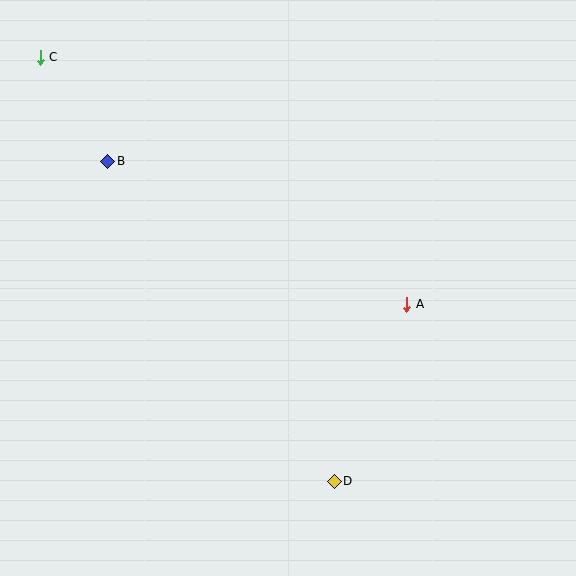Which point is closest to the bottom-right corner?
Point D is closest to the bottom-right corner.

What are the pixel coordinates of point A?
Point A is at (407, 304).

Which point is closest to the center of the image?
Point A at (407, 304) is closest to the center.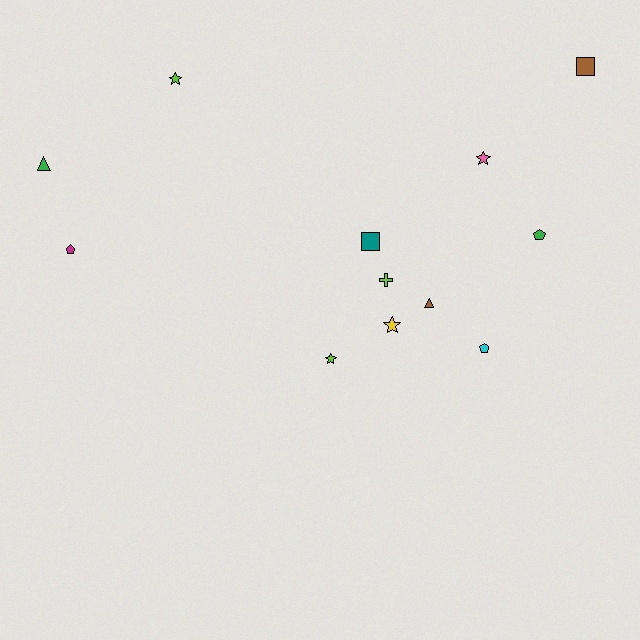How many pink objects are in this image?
There is 1 pink object.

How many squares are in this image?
There are 2 squares.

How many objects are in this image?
There are 12 objects.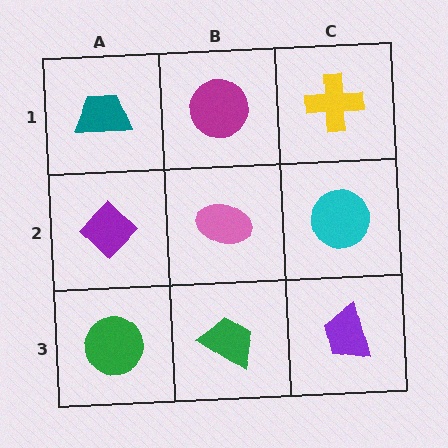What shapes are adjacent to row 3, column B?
A pink ellipse (row 2, column B), a green circle (row 3, column A), a purple trapezoid (row 3, column C).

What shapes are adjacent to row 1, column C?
A cyan circle (row 2, column C), a magenta circle (row 1, column B).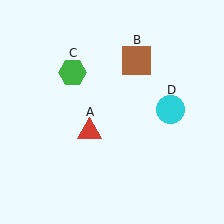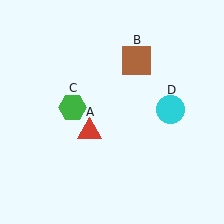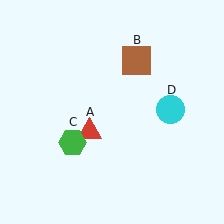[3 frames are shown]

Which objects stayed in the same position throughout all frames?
Red triangle (object A) and brown square (object B) and cyan circle (object D) remained stationary.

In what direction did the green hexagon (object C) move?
The green hexagon (object C) moved down.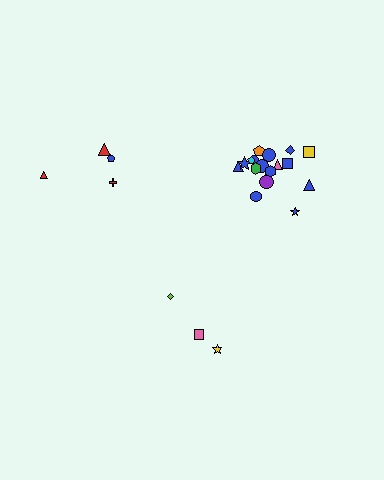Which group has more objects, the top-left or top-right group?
The top-right group.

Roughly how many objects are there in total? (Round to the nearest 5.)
Roughly 25 objects in total.